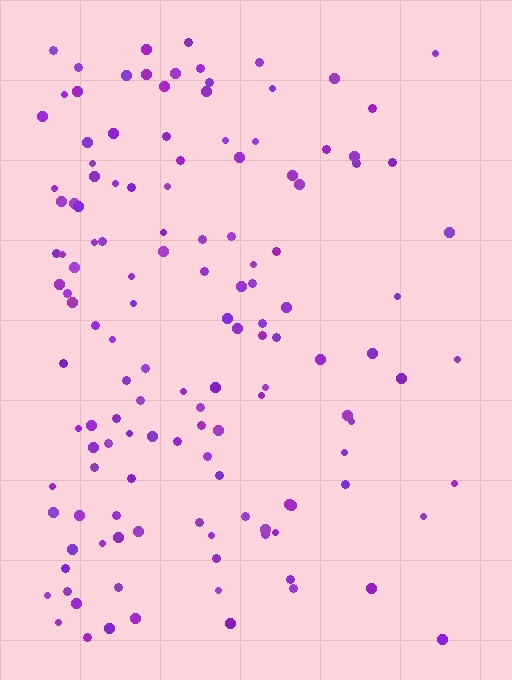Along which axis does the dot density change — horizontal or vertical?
Horizontal.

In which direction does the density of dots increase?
From right to left, with the left side densest.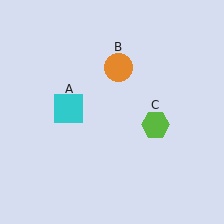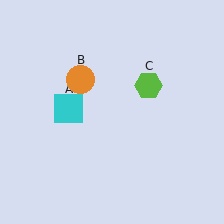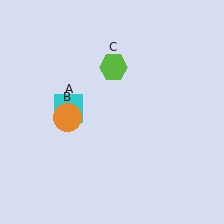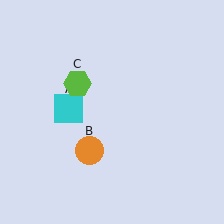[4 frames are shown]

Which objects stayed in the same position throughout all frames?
Cyan square (object A) remained stationary.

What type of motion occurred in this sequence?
The orange circle (object B), lime hexagon (object C) rotated counterclockwise around the center of the scene.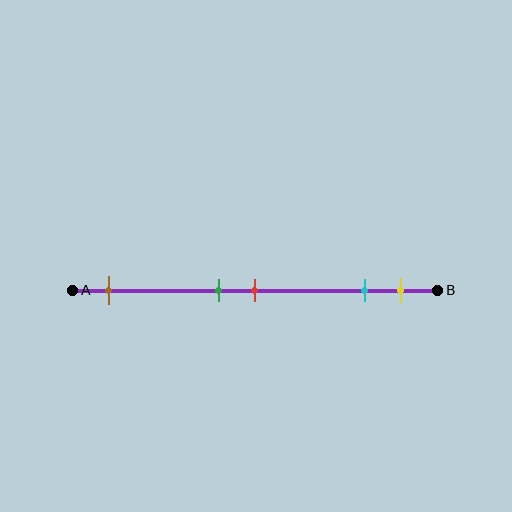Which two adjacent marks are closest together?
The green and red marks are the closest adjacent pair.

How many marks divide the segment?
There are 5 marks dividing the segment.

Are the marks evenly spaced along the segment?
No, the marks are not evenly spaced.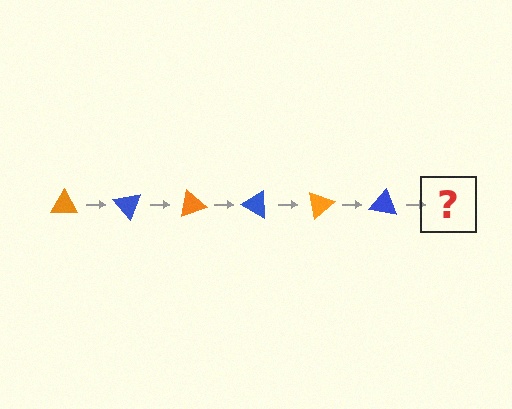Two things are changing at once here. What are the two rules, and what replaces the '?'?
The two rules are that it rotates 50 degrees each step and the color cycles through orange and blue. The '?' should be an orange triangle, rotated 300 degrees from the start.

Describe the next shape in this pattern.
It should be an orange triangle, rotated 300 degrees from the start.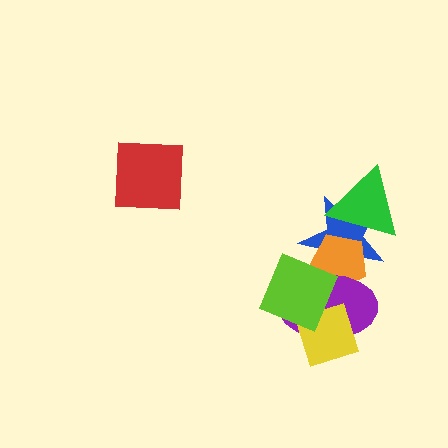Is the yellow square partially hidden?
Yes, it is partially covered by another shape.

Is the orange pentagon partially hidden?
Yes, it is partially covered by another shape.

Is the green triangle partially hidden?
No, no other shape covers it.